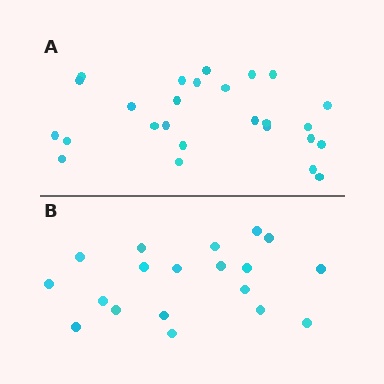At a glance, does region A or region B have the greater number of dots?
Region A (the top region) has more dots.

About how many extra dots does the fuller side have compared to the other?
Region A has roughly 8 or so more dots than region B.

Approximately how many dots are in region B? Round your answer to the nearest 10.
About 20 dots. (The exact count is 19, which rounds to 20.)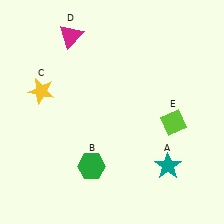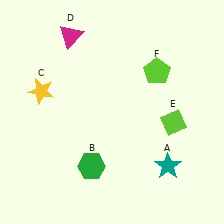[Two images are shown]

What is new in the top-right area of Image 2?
A lime pentagon (F) was added in the top-right area of Image 2.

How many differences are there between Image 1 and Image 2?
There is 1 difference between the two images.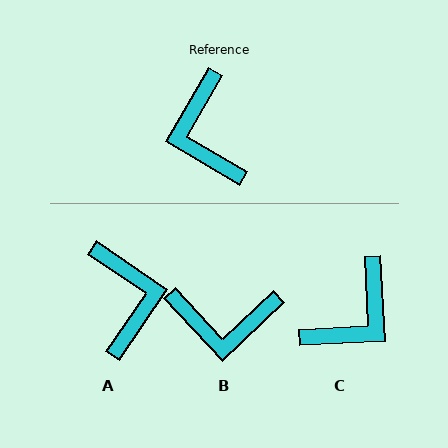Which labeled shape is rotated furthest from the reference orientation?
A, about 176 degrees away.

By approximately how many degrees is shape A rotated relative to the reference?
Approximately 176 degrees counter-clockwise.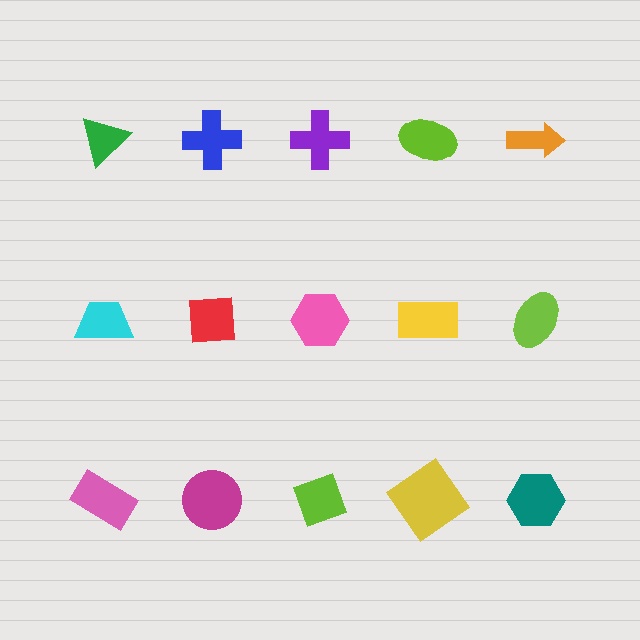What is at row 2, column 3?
A pink hexagon.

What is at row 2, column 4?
A yellow rectangle.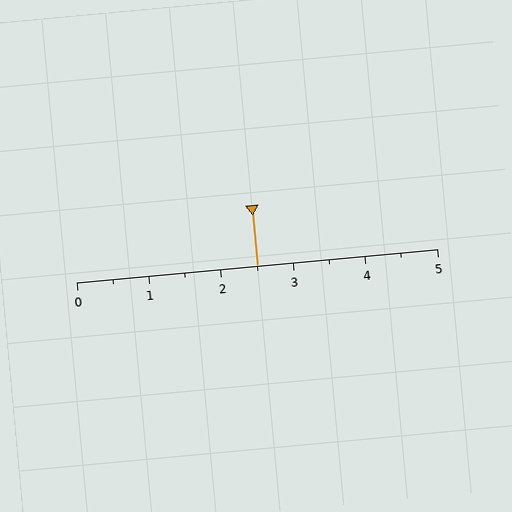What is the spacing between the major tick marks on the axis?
The major ticks are spaced 1 apart.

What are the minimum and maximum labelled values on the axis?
The axis runs from 0 to 5.